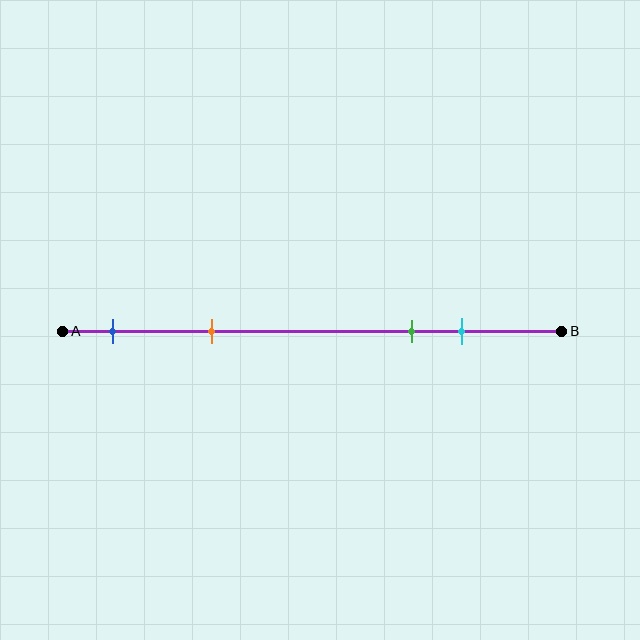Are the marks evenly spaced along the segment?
No, the marks are not evenly spaced.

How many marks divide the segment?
There are 4 marks dividing the segment.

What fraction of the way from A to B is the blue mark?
The blue mark is approximately 10% (0.1) of the way from A to B.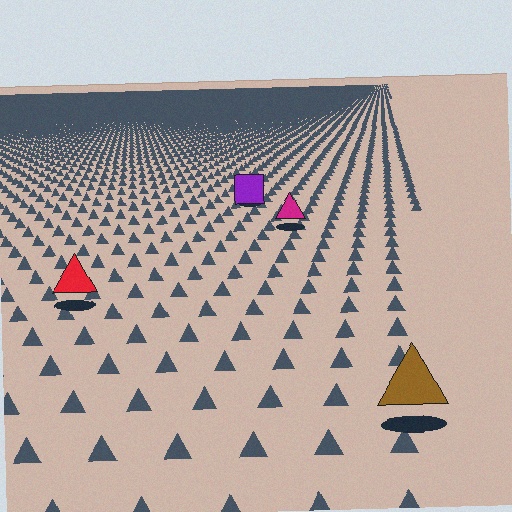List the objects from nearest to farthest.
From nearest to farthest: the brown triangle, the red triangle, the magenta triangle, the purple square.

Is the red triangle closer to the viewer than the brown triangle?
No. The brown triangle is closer — you can tell from the texture gradient: the ground texture is coarser near it.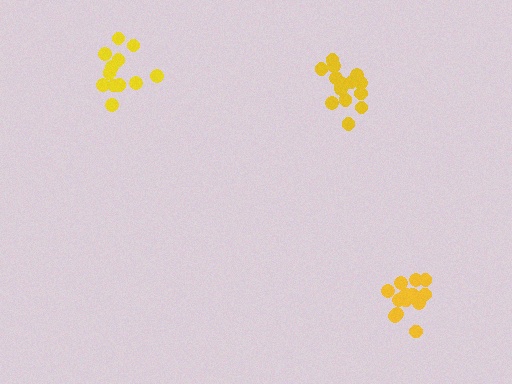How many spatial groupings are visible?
There are 3 spatial groupings.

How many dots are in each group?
Group 1: 14 dots, Group 2: 12 dots, Group 3: 15 dots (41 total).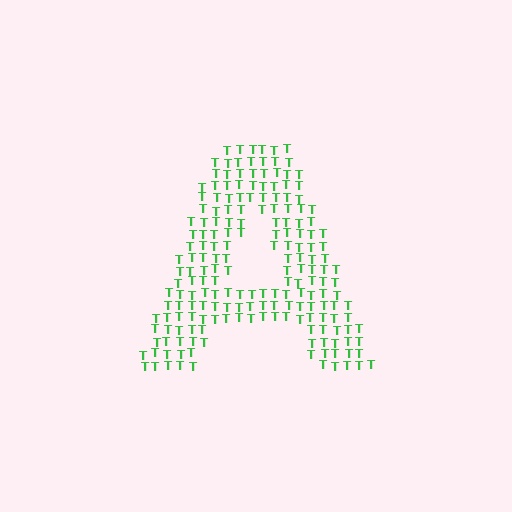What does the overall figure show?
The overall figure shows the letter A.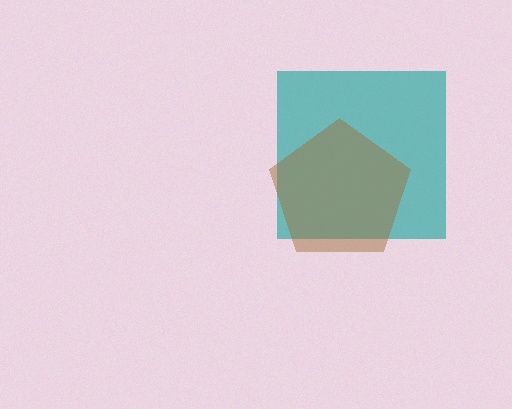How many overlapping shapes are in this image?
There are 2 overlapping shapes in the image.